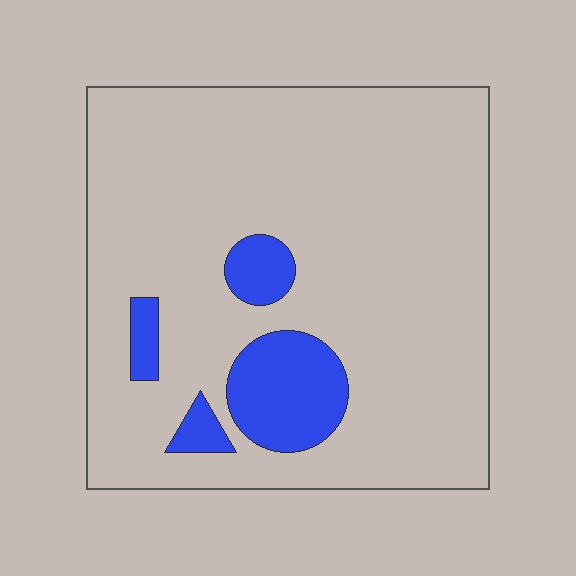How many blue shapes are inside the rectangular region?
4.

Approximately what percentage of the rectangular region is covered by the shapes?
Approximately 15%.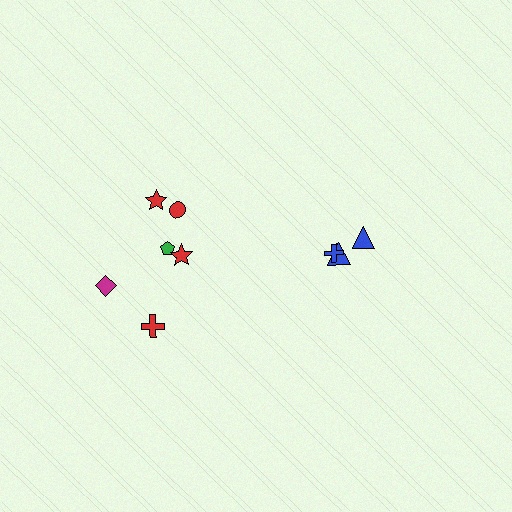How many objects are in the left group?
There are 6 objects.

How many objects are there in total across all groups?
There are 9 objects.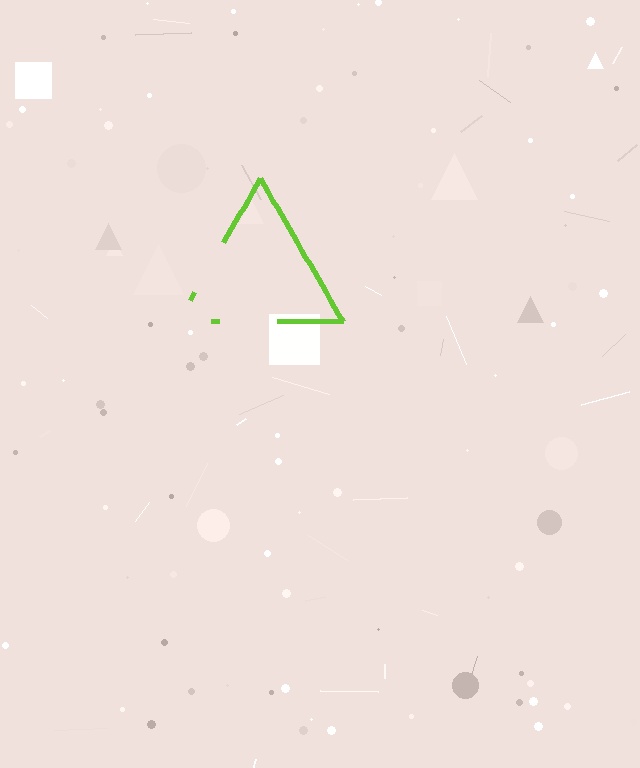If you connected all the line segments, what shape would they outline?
They would outline a triangle.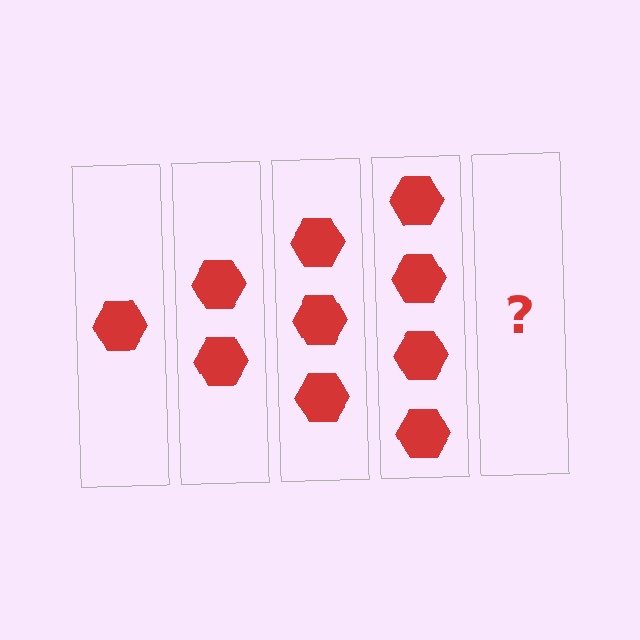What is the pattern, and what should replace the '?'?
The pattern is that each step adds one more hexagon. The '?' should be 5 hexagons.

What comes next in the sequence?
The next element should be 5 hexagons.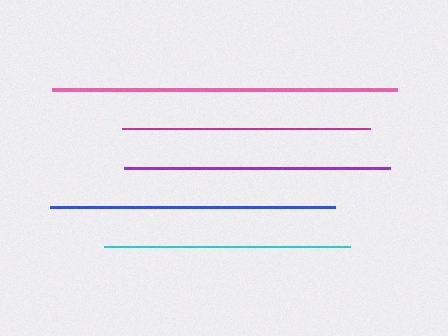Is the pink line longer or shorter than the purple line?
The pink line is longer than the purple line.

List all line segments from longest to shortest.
From longest to shortest: pink, blue, purple, magenta, cyan.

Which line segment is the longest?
The pink line is the longest at approximately 345 pixels.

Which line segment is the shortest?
The cyan line is the shortest at approximately 246 pixels.